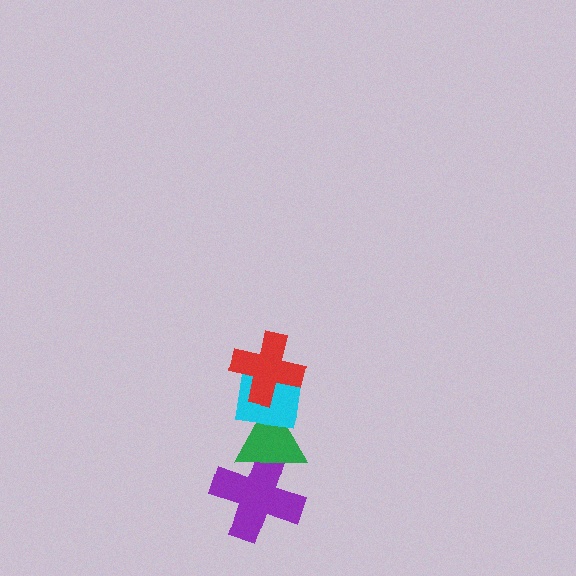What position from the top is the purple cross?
The purple cross is 4th from the top.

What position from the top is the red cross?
The red cross is 1st from the top.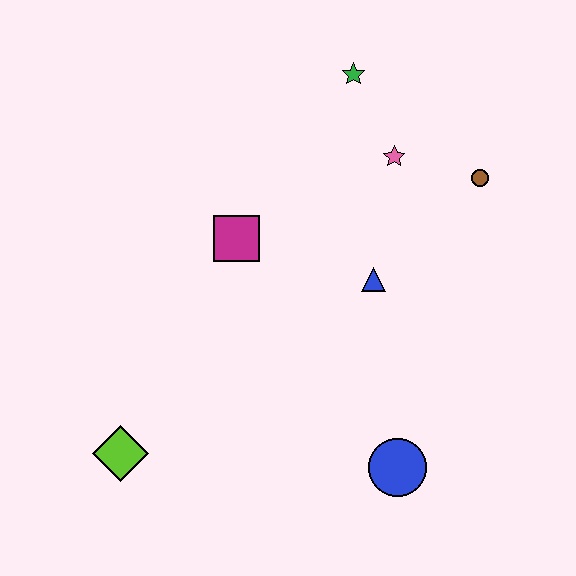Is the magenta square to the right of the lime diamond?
Yes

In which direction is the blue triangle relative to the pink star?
The blue triangle is below the pink star.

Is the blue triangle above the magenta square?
No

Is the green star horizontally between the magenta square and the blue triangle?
Yes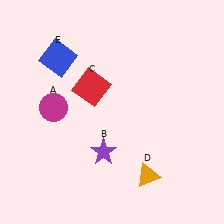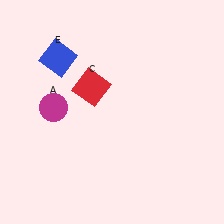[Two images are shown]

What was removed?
The orange triangle (D), the purple star (B) were removed in Image 2.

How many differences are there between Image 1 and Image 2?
There are 2 differences between the two images.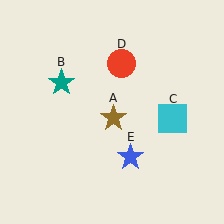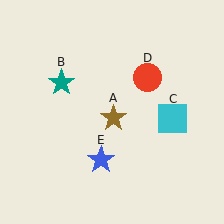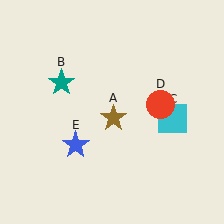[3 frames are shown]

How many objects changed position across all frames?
2 objects changed position: red circle (object D), blue star (object E).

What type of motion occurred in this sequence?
The red circle (object D), blue star (object E) rotated clockwise around the center of the scene.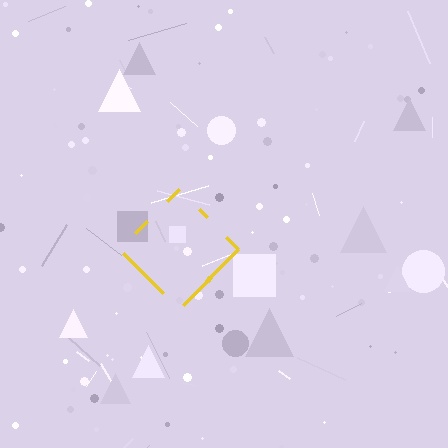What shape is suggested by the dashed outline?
The dashed outline suggests a diamond.